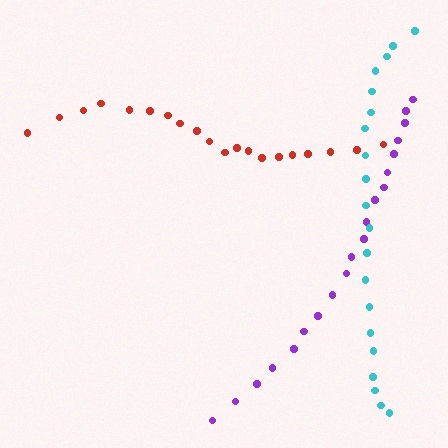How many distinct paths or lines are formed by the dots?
There are 3 distinct paths.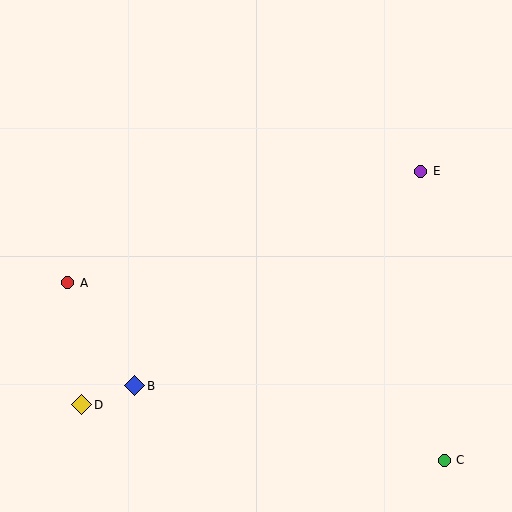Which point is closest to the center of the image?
Point B at (135, 386) is closest to the center.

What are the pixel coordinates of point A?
Point A is at (68, 283).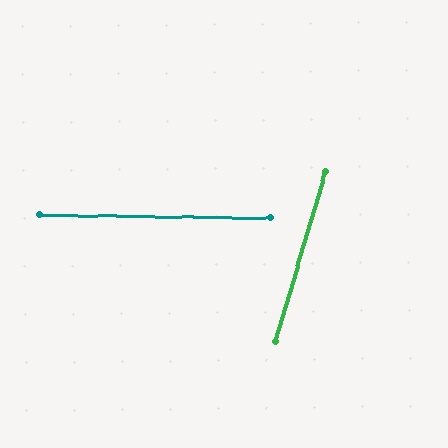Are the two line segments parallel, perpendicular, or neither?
Neither parallel nor perpendicular — they differ by about 75°.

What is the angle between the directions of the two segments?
Approximately 75 degrees.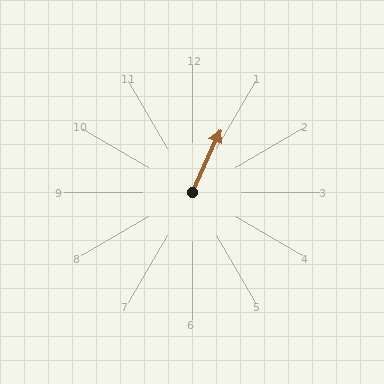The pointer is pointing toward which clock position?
Roughly 1 o'clock.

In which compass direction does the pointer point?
Northeast.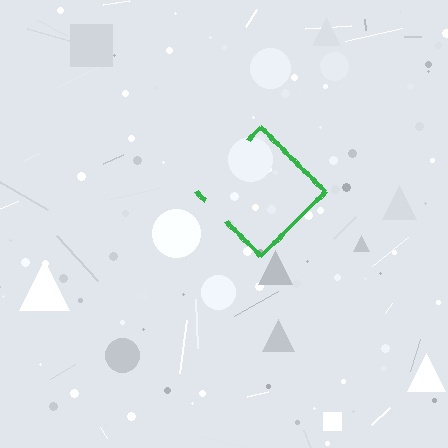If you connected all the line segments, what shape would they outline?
They would outline a diamond.